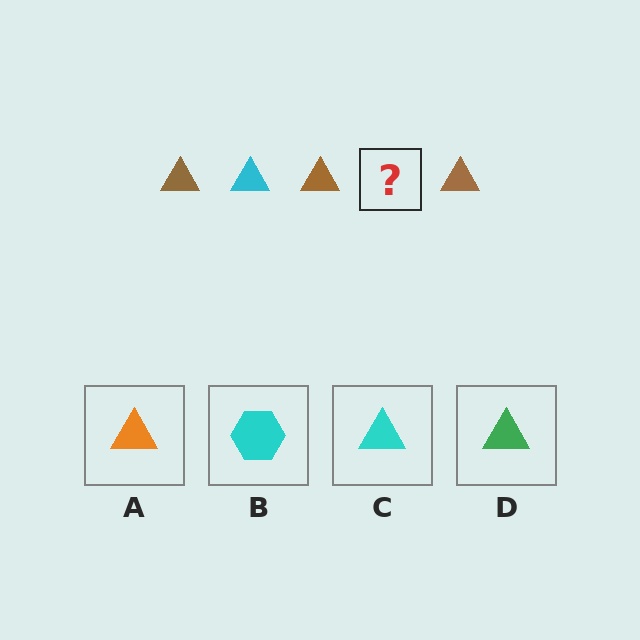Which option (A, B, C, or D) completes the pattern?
C.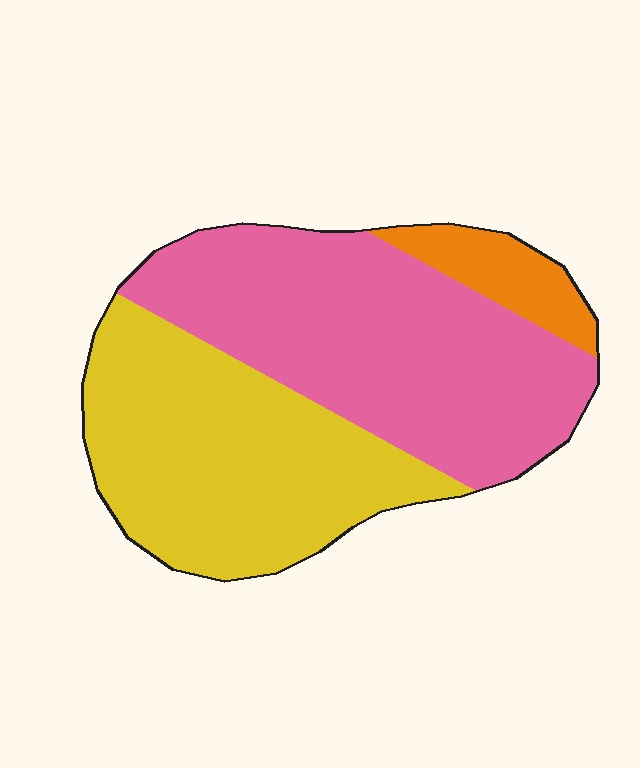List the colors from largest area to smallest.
From largest to smallest: pink, yellow, orange.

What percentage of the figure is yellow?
Yellow takes up about two fifths (2/5) of the figure.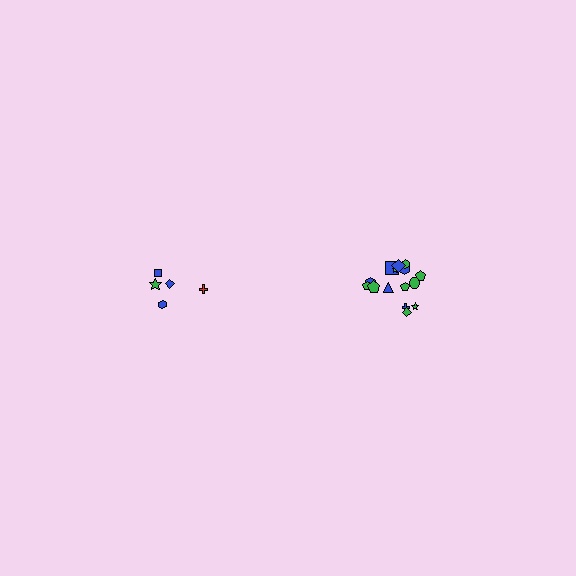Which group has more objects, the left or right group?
The right group.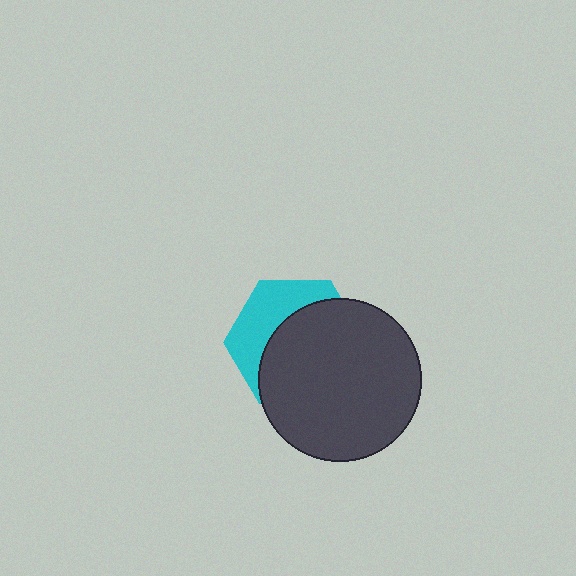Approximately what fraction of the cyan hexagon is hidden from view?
Roughly 63% of the cyan hexagon is hidden behind the dark gray circle.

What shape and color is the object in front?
The object in front is a dark gray circle.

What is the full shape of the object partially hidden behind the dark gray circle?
The partially hidden object is a cyan hexagon.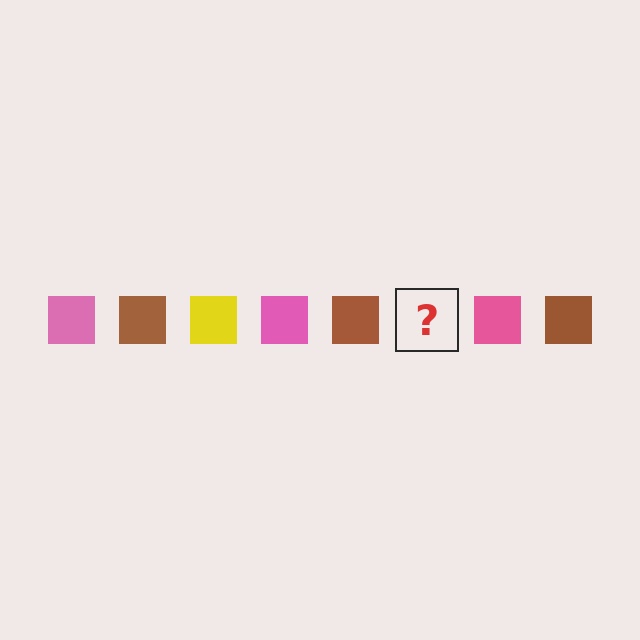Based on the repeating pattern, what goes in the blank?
The blank should be a yellow square.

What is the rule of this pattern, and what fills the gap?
The rule is that the pattern cycles through pink, brown, yellow squares. The gap should be filled with a yellow square.